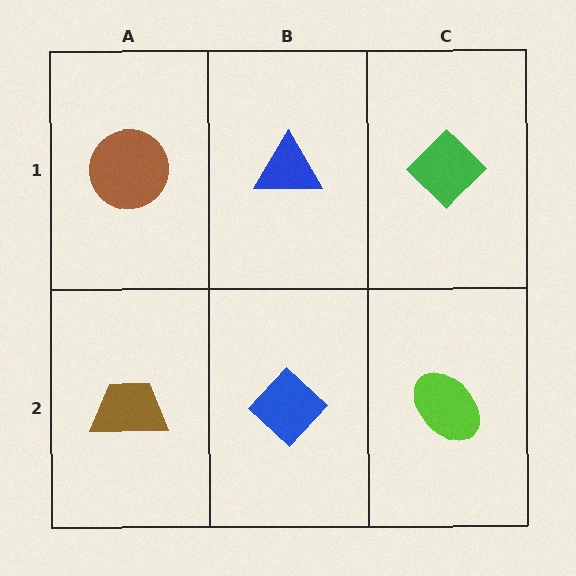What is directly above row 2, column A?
A brown circle.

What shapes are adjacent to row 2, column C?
A green diamond (row 1, column C), a blue diamond (row 2, column B).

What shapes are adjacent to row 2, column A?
A brown circle (row 1, column A), a blue diamond (row 2, column B).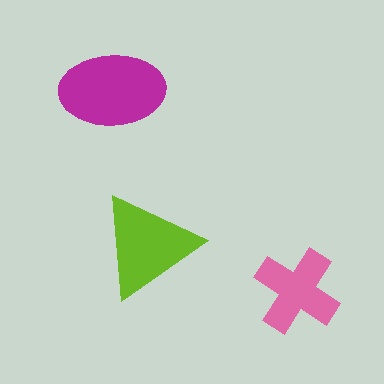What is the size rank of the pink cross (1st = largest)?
3rd.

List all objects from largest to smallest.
The magenta ellipse, the lime triangle, the pink cross.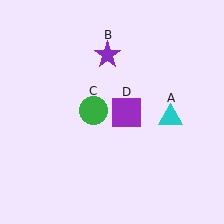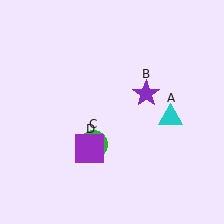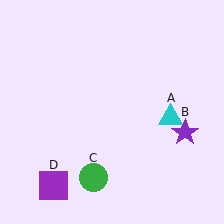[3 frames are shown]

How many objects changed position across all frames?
3 objects changed position: purple star (object B), green circle (object C), purple square (object D).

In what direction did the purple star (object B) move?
The purple star (object B) moved down and to the right.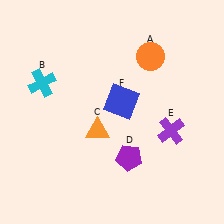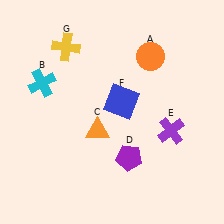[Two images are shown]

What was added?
A yellow cross (G) was added in Image 2.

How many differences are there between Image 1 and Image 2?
There is 1 difference between the two images.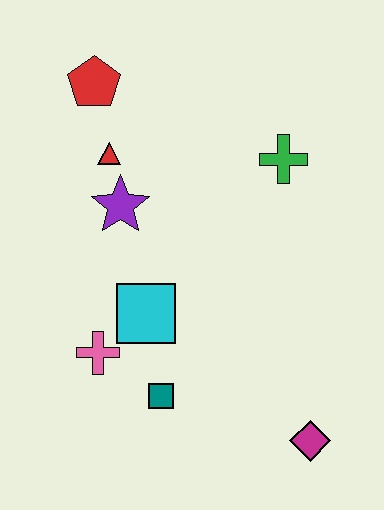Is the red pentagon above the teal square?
Yes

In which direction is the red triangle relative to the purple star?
The red triangle is above the purple star.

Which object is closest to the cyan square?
The pink cross is closest to the cyan square.